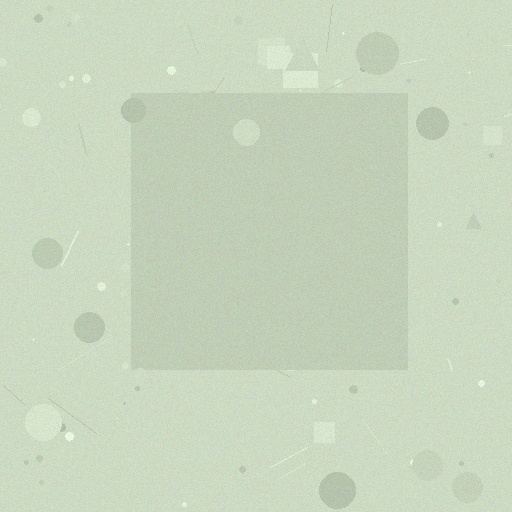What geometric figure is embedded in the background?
A square is embedded in the background.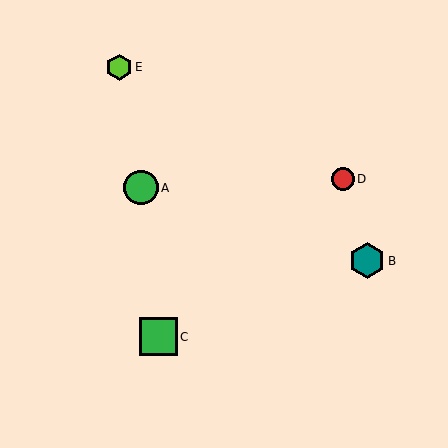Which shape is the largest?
The green square (labeled C) is the largest.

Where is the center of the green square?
The center of the green square is at (158, 337).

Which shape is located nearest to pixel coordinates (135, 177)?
The green circle (labeled A) at (141, 188) is nearest to that location.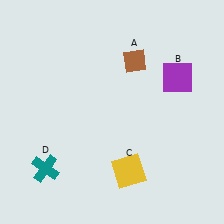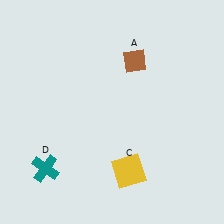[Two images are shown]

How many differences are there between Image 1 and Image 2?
There is 1 difference between the two images.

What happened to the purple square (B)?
The purple square (B) was removed in Image 2. It was in the top-right area of Image 1.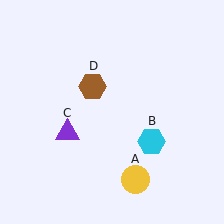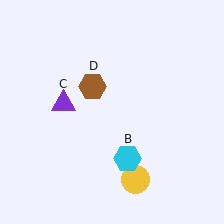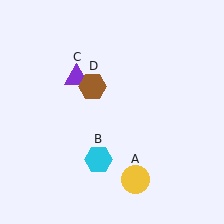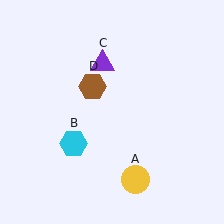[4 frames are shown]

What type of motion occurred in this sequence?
The cyan hexagon (object B), purple triangle (object C) rotated clockwise around the center of the scene.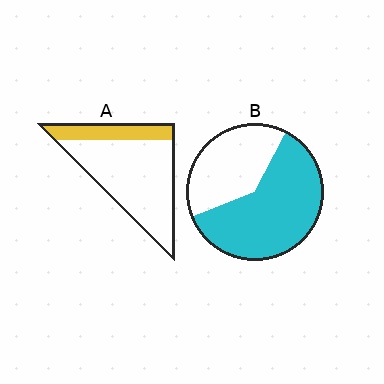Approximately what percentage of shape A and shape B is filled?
A is approximately 25% and B is approximately 60%.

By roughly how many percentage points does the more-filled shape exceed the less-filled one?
By roughly 40 percentage points (B over A).